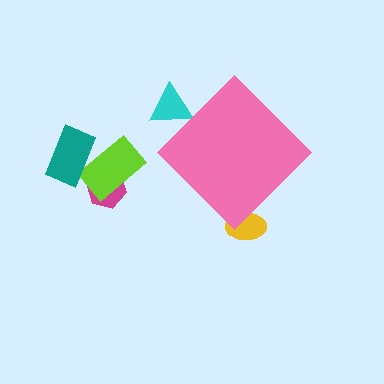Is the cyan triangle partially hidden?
Yes, the cyan triangle is partially hidden behind the pink diamond.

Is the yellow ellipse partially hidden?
Yes, the yellow ellipse is partially hidden behind the pink diamond.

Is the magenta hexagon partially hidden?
No, the magenta hexagon is fully visible.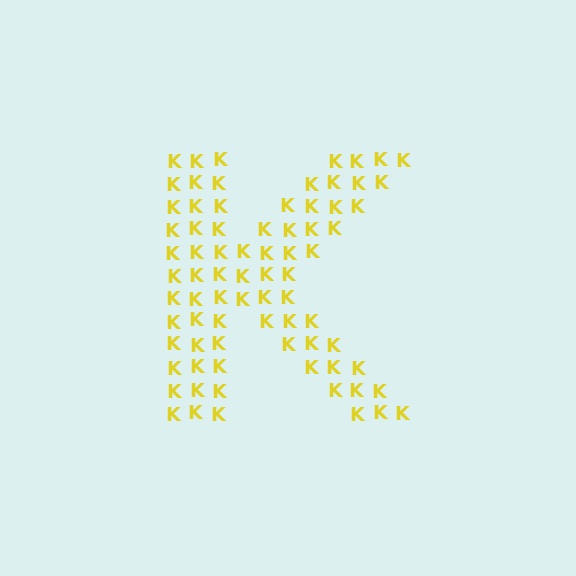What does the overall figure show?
The overall figure shows the letter K.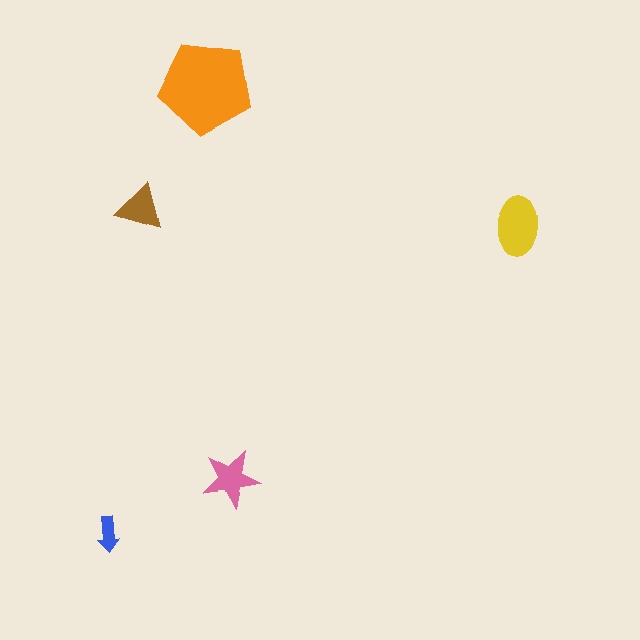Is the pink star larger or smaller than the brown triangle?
Larger.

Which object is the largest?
The orange pentagon.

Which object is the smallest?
The blue arrow.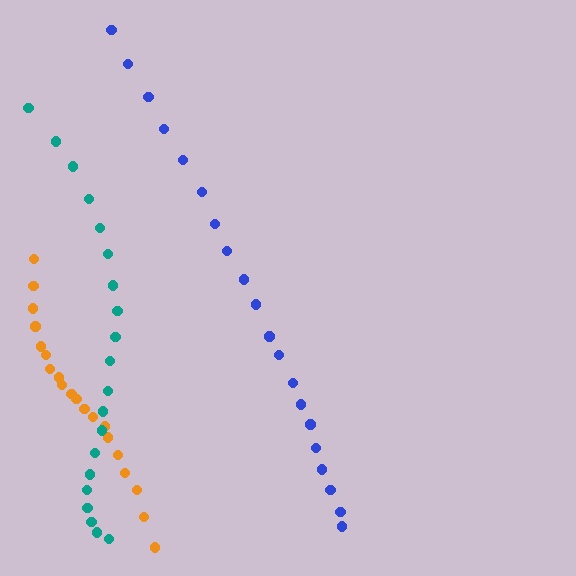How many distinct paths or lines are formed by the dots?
There are 3 distinct paths.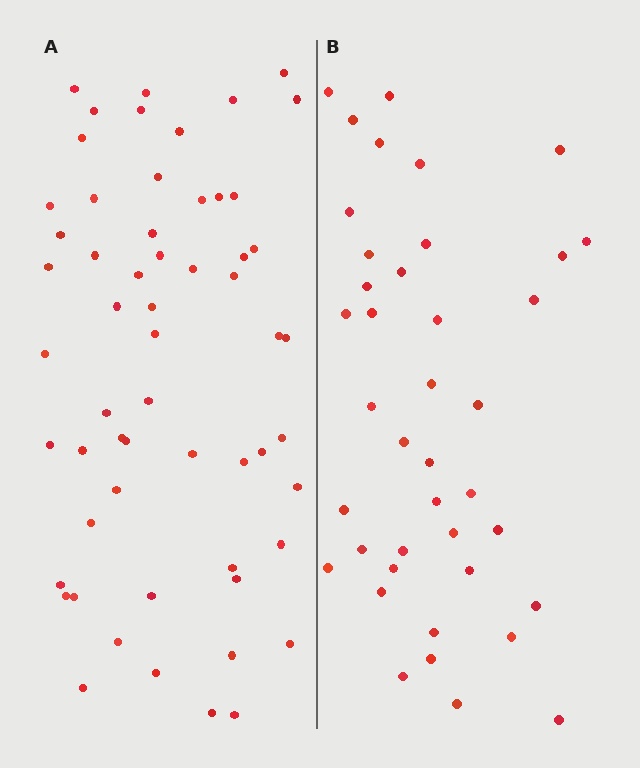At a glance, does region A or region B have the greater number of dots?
Region A (the left region) has more dots.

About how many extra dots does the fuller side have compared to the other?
Region A has approximately 20 more dots than region B.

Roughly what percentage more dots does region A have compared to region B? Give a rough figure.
About 45% more.